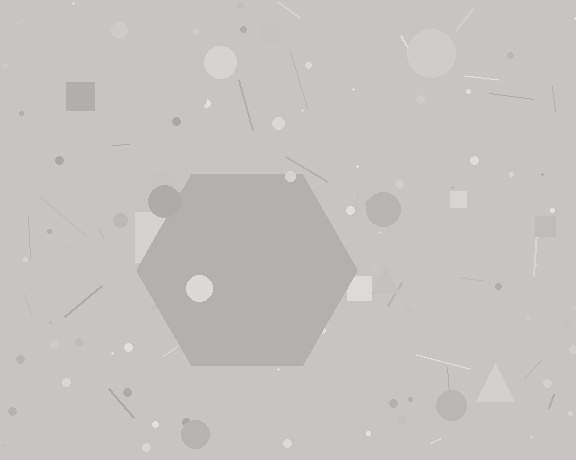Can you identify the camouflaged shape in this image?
The camouflaged shape is a hexagon.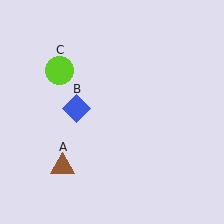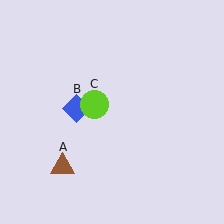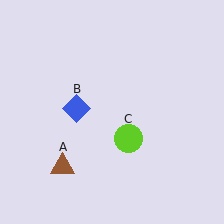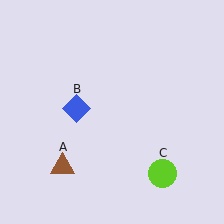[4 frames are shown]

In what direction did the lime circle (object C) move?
The lime circle (object C) moved down and to the right.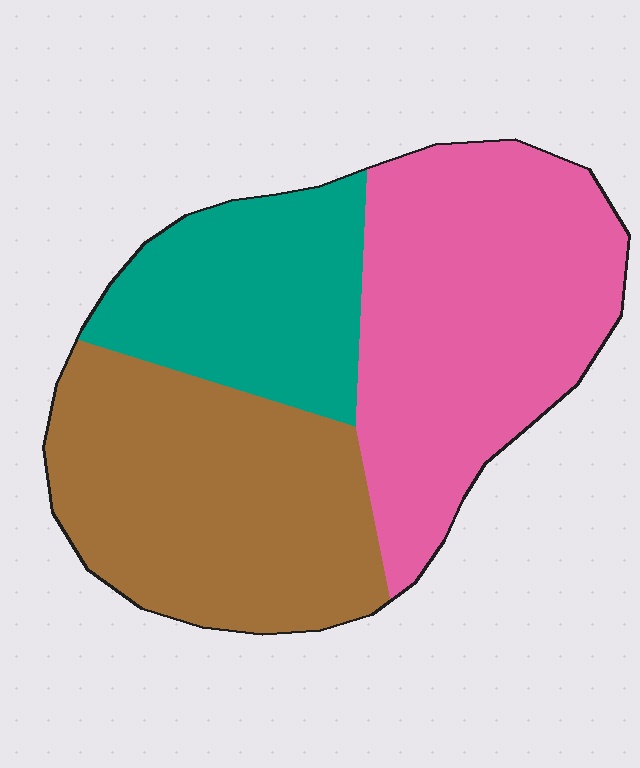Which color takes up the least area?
Teal, at roughly 25%.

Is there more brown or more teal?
Brown.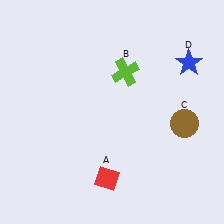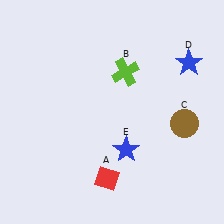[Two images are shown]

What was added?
A blue star (E) was added in Image 2.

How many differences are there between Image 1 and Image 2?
There is 1 difference between the two images.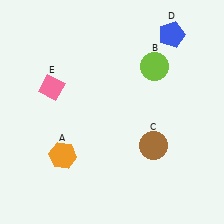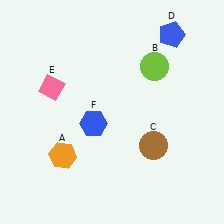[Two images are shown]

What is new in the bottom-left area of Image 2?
A blue hexagon (F) was added in the bottom-left area of Image 2.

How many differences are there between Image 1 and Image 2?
There is 1 difference between the two images.